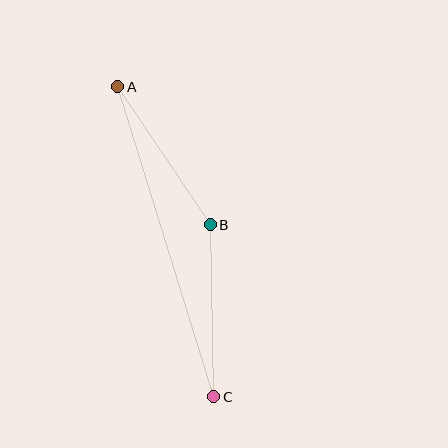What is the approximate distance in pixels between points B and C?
The distance between B and C is approximately 172 pixels.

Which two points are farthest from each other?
Points A and C are farthest from each other.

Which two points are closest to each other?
Points A and B are closest to each other.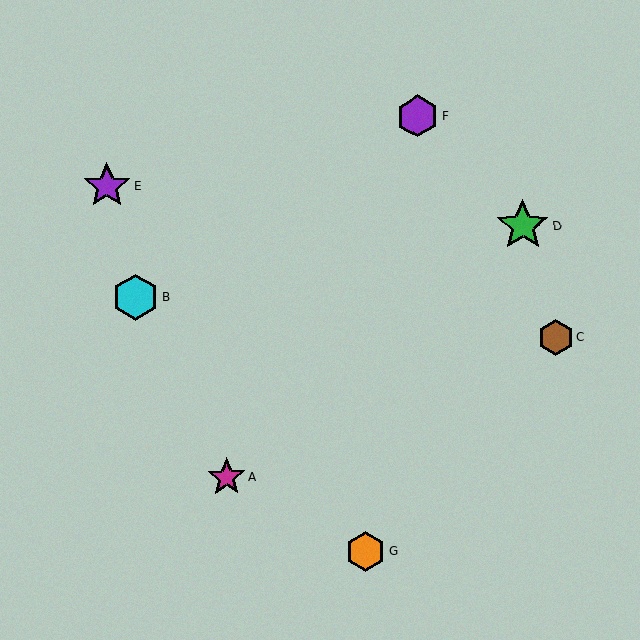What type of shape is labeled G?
Shape G is an orange hexagon.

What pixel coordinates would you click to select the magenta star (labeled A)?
Click at (226, 477) to select the magenta star A.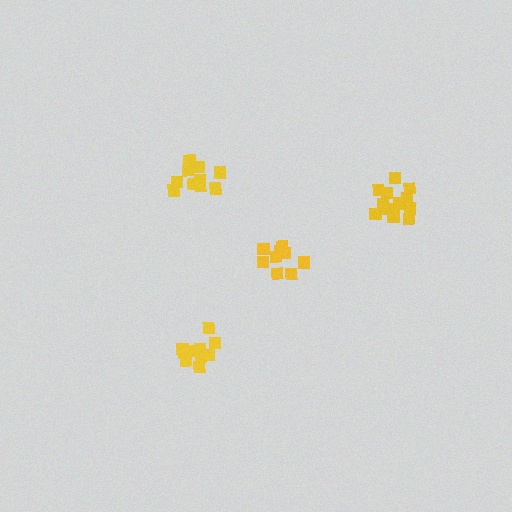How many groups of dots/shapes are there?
There are 4 groups.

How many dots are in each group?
Group 1: 9 dots, Group 2: 12 dots, Group 3: 10 dots, Group 4: 11 dots (42 total).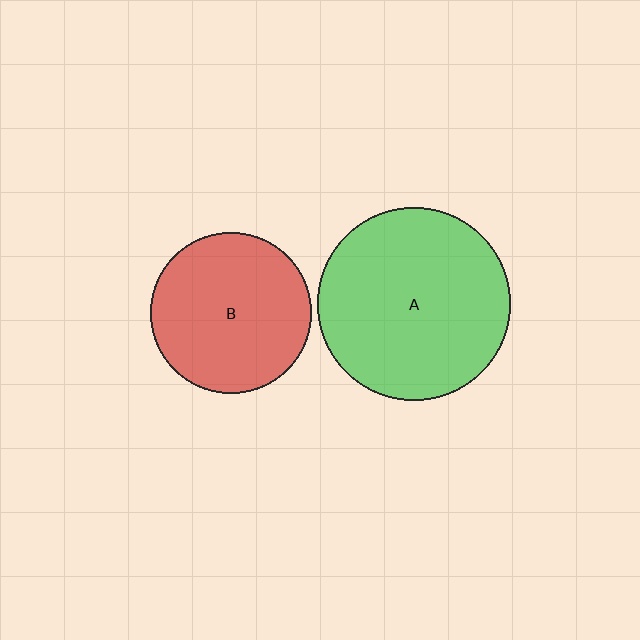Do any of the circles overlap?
No, none of the circles overlap.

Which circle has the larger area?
Circle A (green).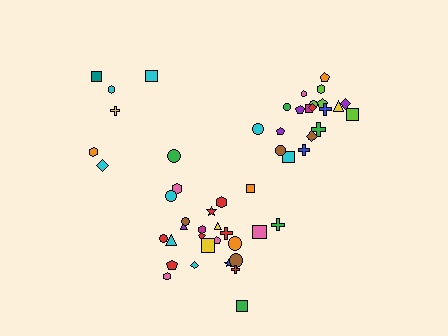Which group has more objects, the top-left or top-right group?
The top-right group.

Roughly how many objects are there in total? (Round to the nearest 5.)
Roughly 55 objects in total.